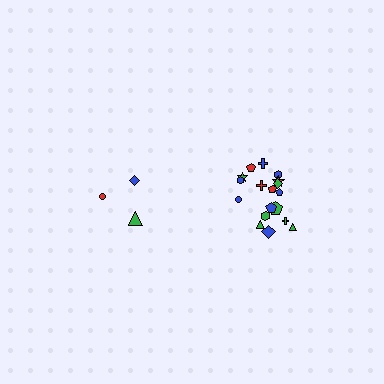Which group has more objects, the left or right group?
The right group.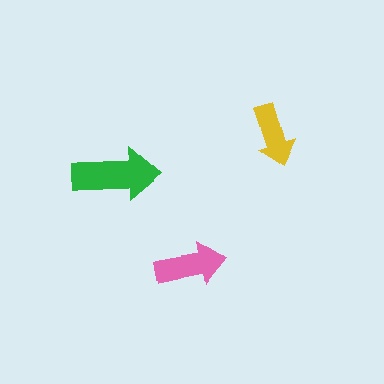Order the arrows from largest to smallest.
the green one, the pink one, the yellow one.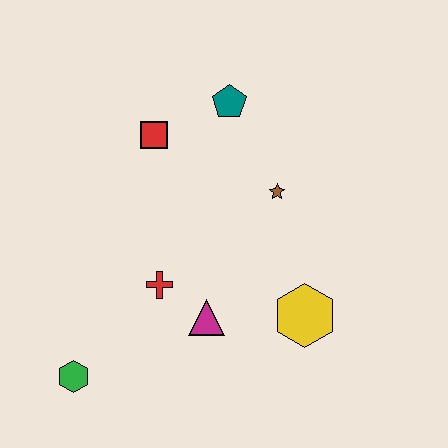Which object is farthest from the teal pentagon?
The green hexagon is farthest from the teal pentagon.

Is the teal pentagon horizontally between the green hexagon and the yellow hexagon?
Yes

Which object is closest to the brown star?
The teal pentagon is closest to the brown star.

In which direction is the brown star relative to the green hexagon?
The brown star is to the right of the green hexagon.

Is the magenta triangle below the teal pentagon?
Yes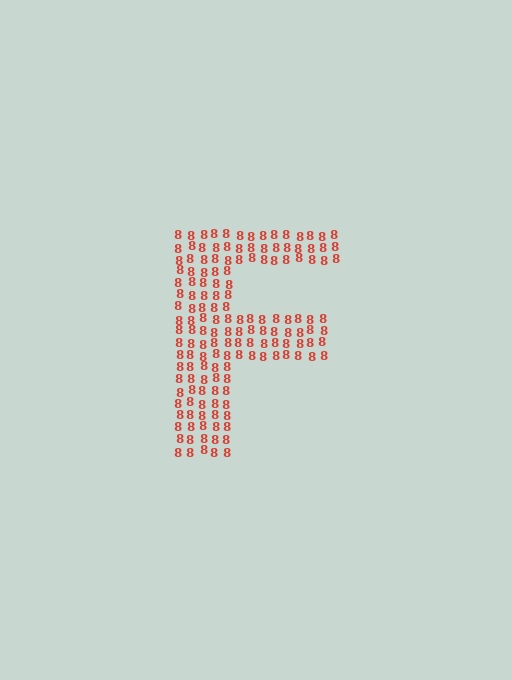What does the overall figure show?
The overall figure shows the letter F.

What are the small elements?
The small elements are digit 8's.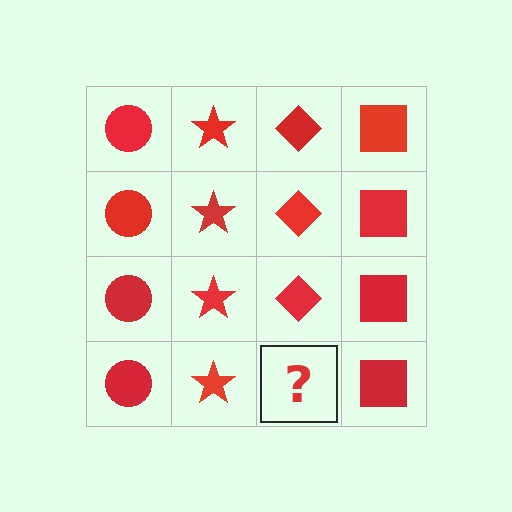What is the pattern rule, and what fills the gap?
The rule is that each column has a consistent shape. The gap should be filled with a red diamond.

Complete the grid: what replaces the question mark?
The question mark should be replaced with a red diamond.